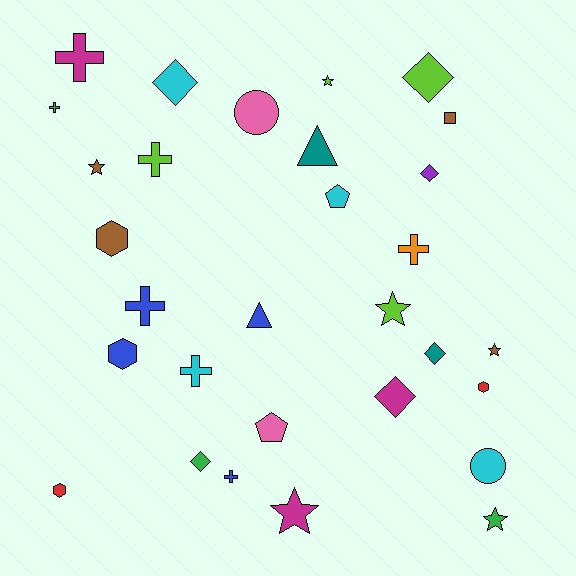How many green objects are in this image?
There are 3 green objects.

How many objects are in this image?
There are 30 objects.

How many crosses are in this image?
There are 7 crosses.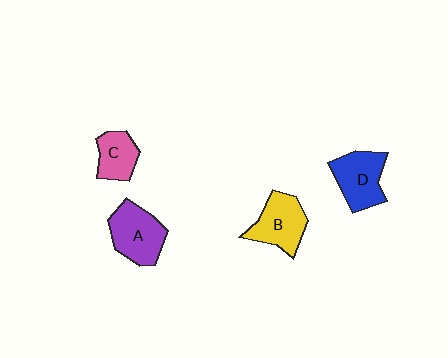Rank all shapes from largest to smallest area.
From largest to smallest: A (purple), D (blue), B (yellow), C (pink).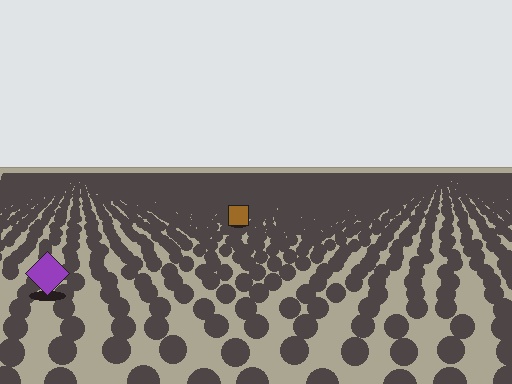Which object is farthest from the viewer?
The brown square is farthest from the viewer. It appears smaller and the ground texture around it is denser.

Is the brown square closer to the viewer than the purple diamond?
No. The purple diamond is closer — you can tell from the texture gradient: the ground texture is coarser near it.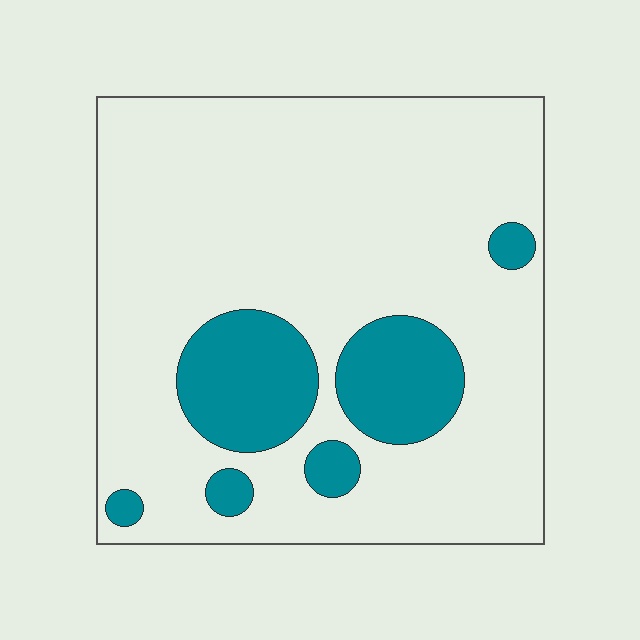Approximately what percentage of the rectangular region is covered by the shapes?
Approximately 20%.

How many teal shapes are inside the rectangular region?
6.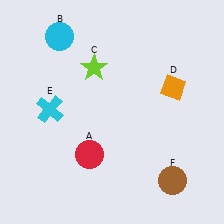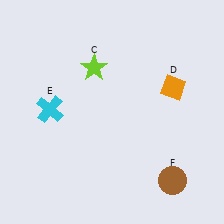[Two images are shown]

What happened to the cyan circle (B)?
The cyan circle (B) was removed in Image 2. It was in the top-left area of Image 1.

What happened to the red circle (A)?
The red circle (A) was removed in Image 2. It was in the bottom-left area of Image 1.